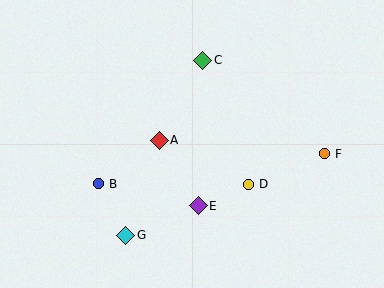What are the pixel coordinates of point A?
Point A is at (159, 140).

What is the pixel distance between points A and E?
The distance between A and E is 76 pixels.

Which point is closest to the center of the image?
Point A at (159, 140) is closest to the center.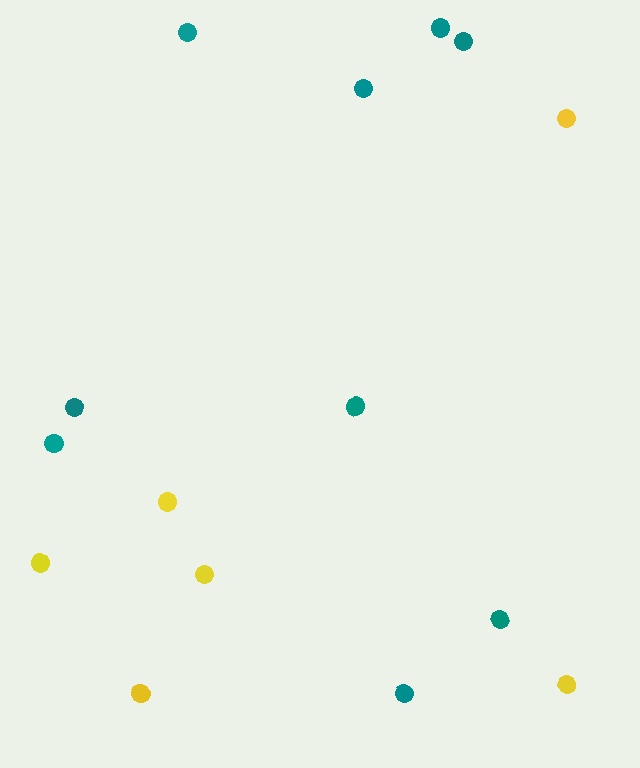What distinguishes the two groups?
There are 2 groups: one group of teal circles (9) and one group of yellow circles (6).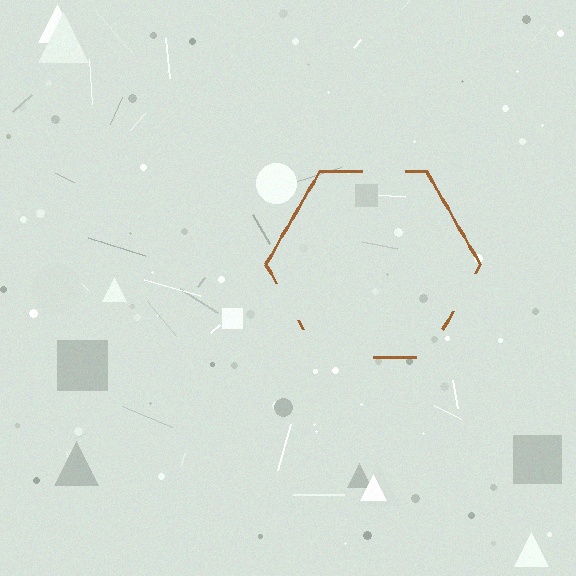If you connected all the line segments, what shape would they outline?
They would outline a hexagon.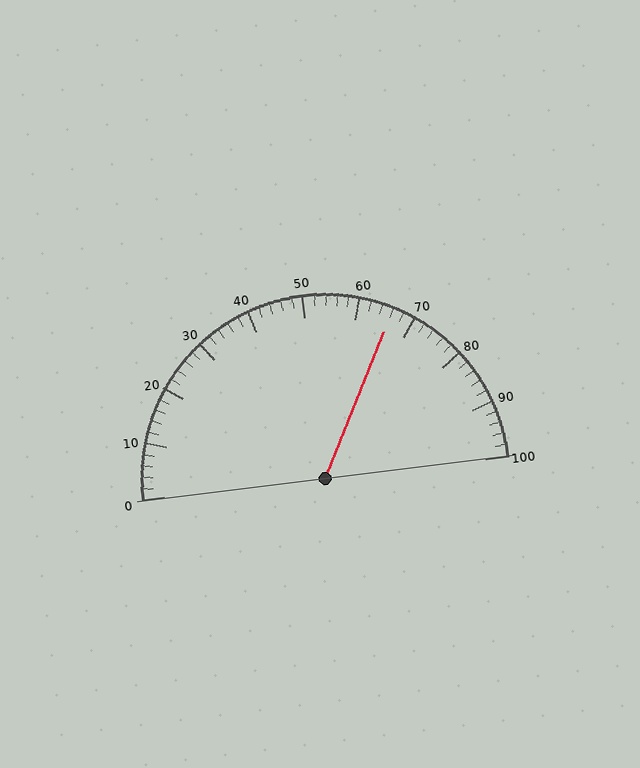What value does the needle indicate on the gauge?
The needle indicates approximately 66.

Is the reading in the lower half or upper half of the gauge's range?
The reading is in the upper half of the range (0 to 100).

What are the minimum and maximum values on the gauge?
The gauge ranges from 0 to 100.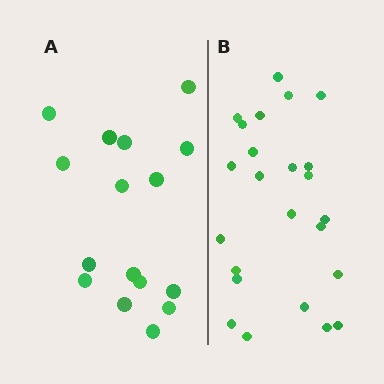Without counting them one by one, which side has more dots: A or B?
Region B (the right region) has more dots.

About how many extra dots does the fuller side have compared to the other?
Region B has roughly 8 or so more dots than region A.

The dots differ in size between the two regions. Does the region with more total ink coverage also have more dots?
No. Region A has more total ink coverage because its dots are larger, but region B actually contains more individual dots. Total area can be misleading — the number of items is what matters here.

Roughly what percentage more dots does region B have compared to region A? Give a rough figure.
About 50% more.